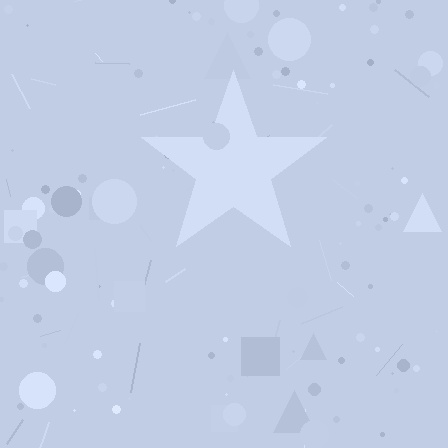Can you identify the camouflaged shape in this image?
The camouflaged shape is a star.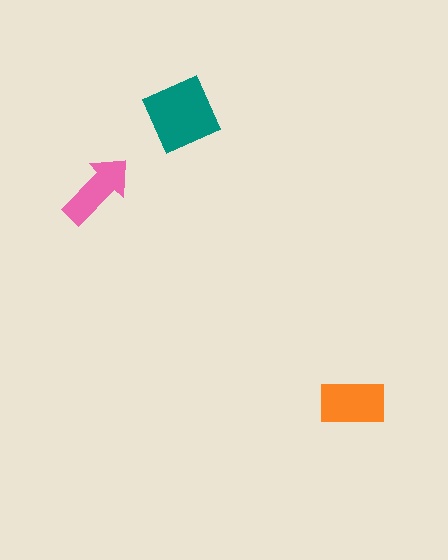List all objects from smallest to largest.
The pink arrow, the orange rectangle, the teal diamond.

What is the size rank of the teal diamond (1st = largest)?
1st.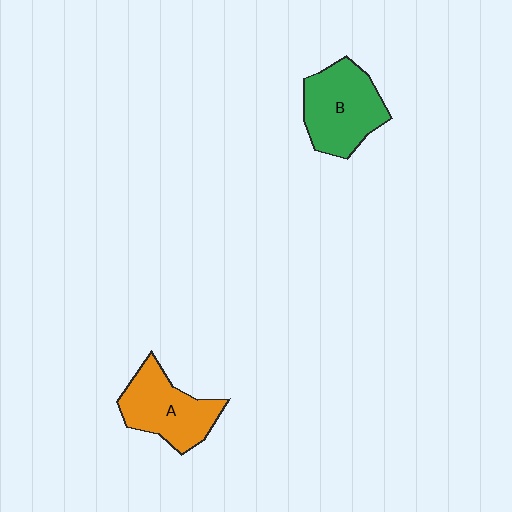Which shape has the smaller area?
Shape A (orange).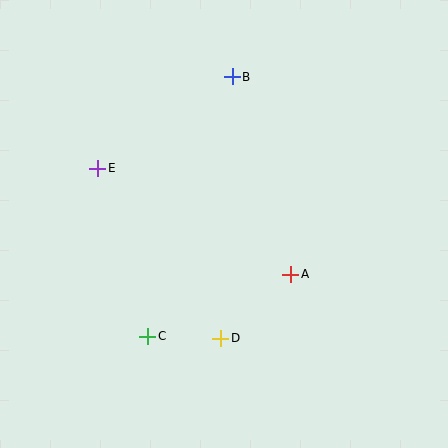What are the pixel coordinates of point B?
Point B is at (232, 77).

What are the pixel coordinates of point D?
Point D is at (221, 338).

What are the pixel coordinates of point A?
Point A is at (291, 274).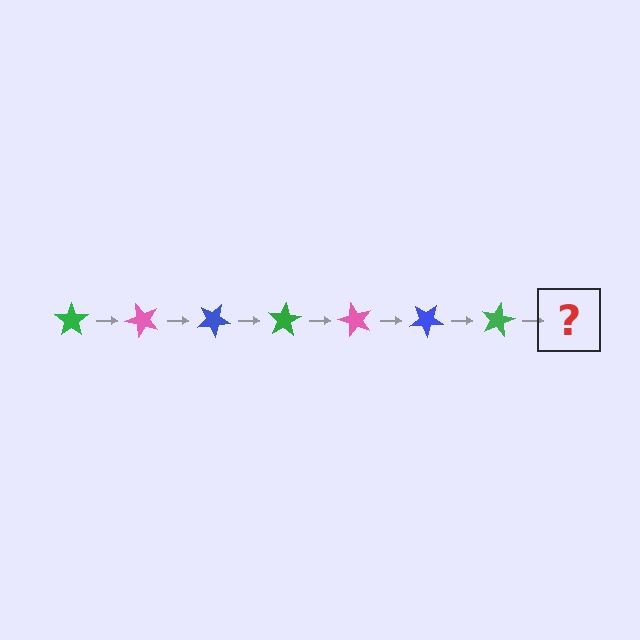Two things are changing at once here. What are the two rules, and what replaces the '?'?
The two rules are that it rotates 50 degrees each step and the color cycles through green, pink, and blue. The '?' should be a pink star, rotated 350 degrees from the start.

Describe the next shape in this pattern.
It should be a pink star, rotated 350 degrees from the start.